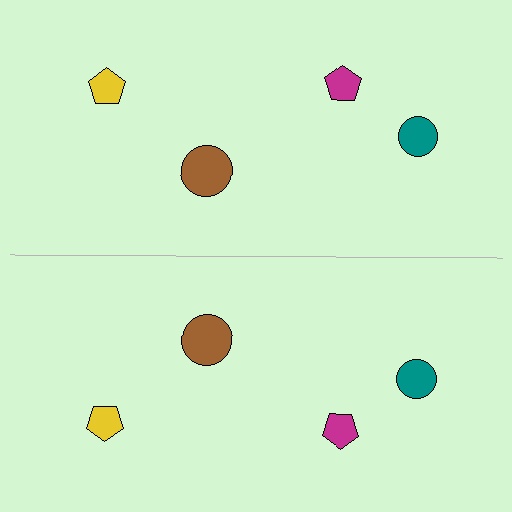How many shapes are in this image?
There are 8 shapes in this image.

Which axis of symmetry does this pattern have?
The pattern has a horizontal axis of symmetry running through the center of the image.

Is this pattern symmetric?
Yes, this pattern has bilateral (reflection) symmetry.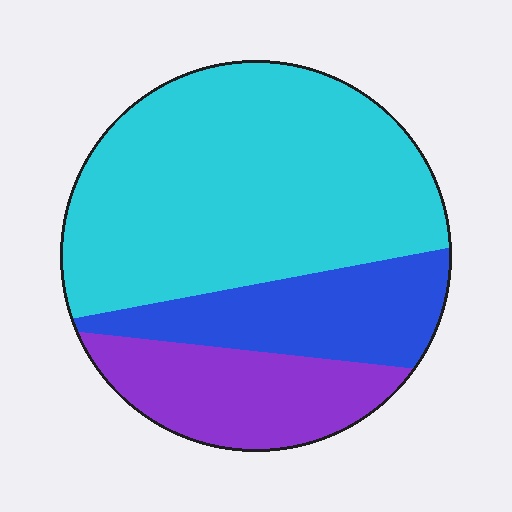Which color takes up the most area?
Cyan, at roughly 60%.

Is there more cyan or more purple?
Cyan.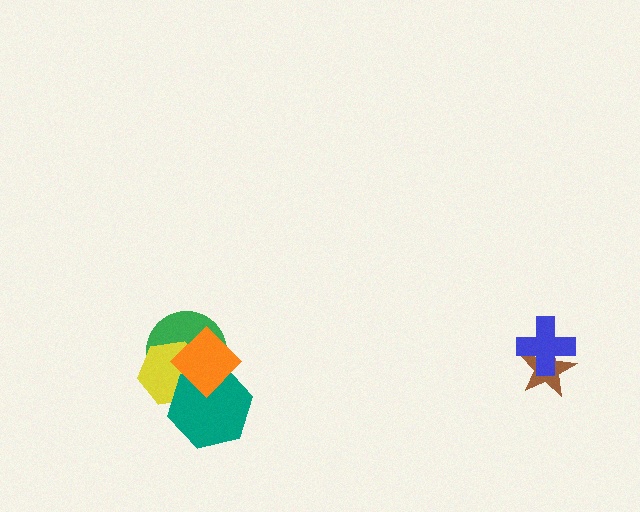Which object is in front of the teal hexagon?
The orange diamond is in front of the teal hexagon.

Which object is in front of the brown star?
The blue cross is in front of the brown star.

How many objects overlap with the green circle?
3 objects overlap with the green circle.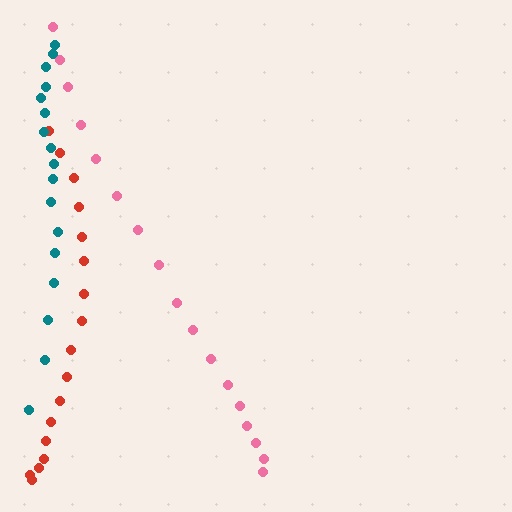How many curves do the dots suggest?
There are 3 distinct paths.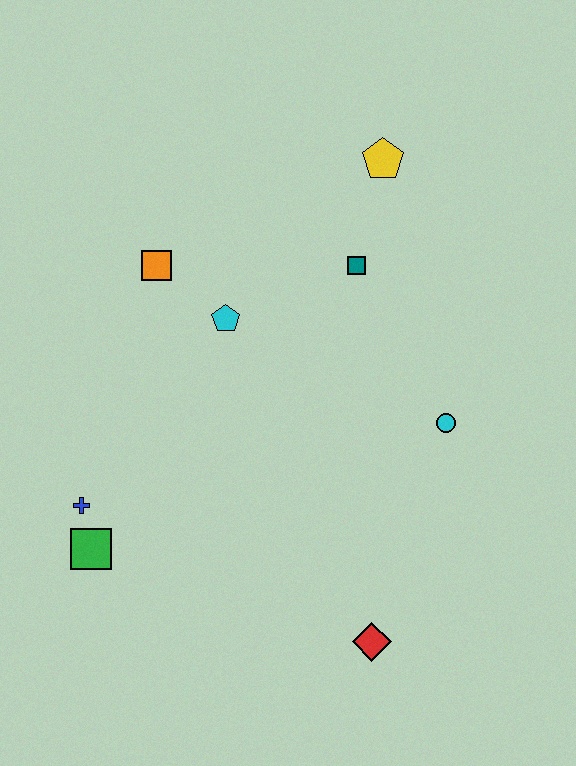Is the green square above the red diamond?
Yes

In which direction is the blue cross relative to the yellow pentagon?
The blue cross is below the yellow pentagon.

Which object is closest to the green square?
The blue cross is closest to the green square.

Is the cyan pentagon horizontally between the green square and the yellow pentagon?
Yes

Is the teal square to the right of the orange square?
Yes